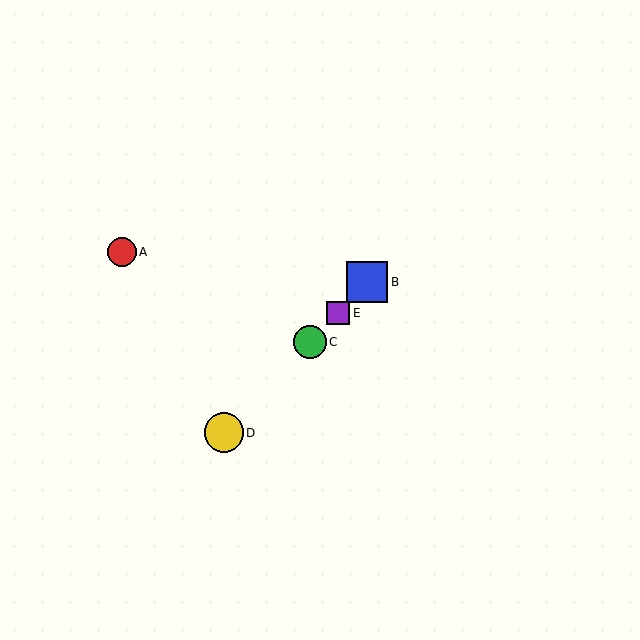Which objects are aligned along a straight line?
Objects B, C, D, E are aligned along a straight line.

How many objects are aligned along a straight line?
4 objects (B, C, D, E) are aligned along a straight line.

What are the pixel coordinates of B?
Object B is at (367, 282).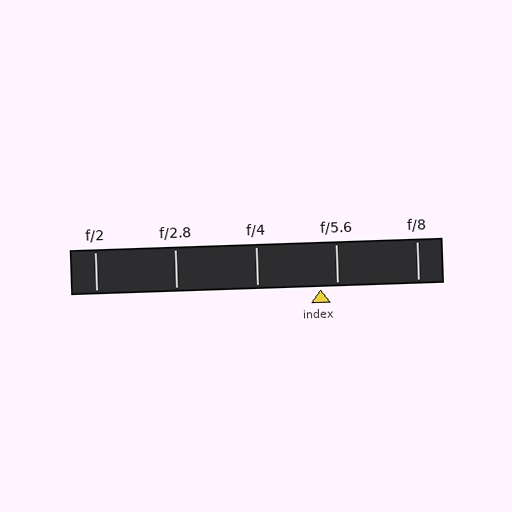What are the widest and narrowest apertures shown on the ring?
The widest aperture shown is f/2 and the narrowest is f/8.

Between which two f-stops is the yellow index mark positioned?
The index mark is between f/4 and f/5.6.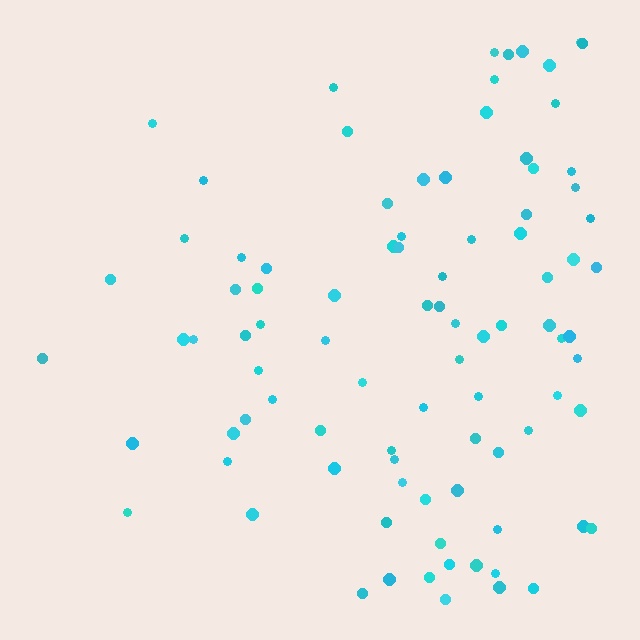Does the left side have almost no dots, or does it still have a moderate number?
Still a moderate number, just noticeably fewer than the right.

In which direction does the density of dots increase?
From left to right, with the right side densest.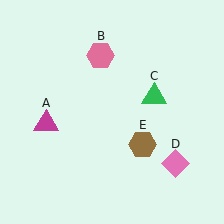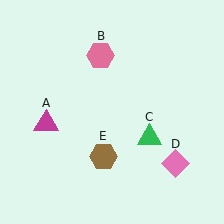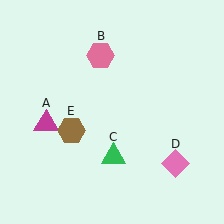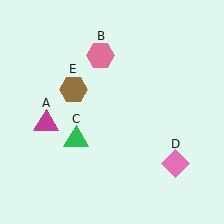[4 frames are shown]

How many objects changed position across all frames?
2 objects changed position: green triangle (object C), brown hexagon (object E).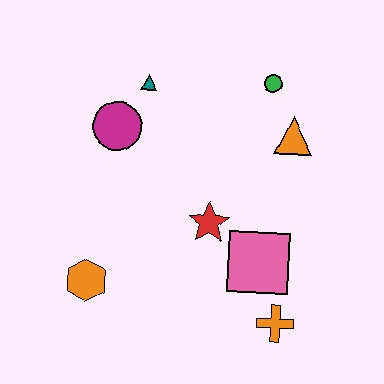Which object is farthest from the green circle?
The orange hexagon is farthest from the green circle.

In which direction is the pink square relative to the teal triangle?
The pink square is below the teal triangle.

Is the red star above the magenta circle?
No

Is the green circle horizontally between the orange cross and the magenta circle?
Yes